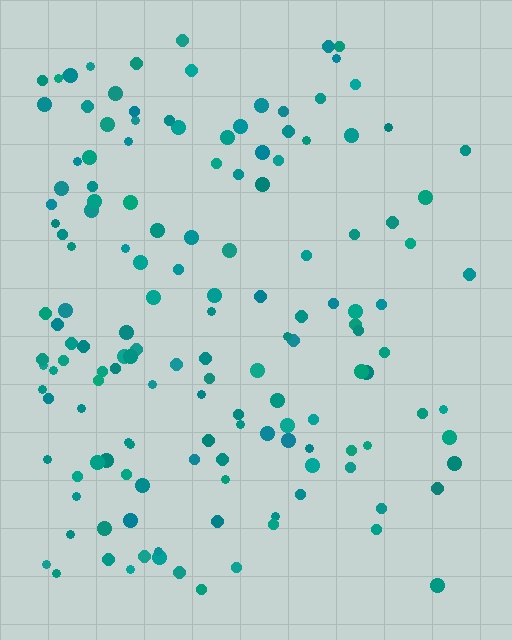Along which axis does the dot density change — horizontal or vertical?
Horizontal.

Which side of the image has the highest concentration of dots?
The left.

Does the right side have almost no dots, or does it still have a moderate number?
Still a moderate number, just noticeably fewer than the left.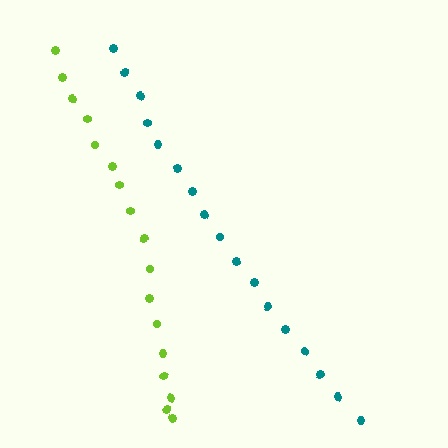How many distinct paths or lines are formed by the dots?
There are 2 distinct paths.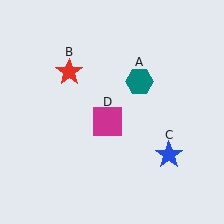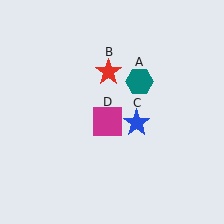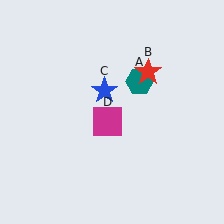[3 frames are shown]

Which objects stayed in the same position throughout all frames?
Teal hexagon (object A) and magenta square (object D) remained stationary.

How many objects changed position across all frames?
2 objects changed position: red star (object B), blue star (object C).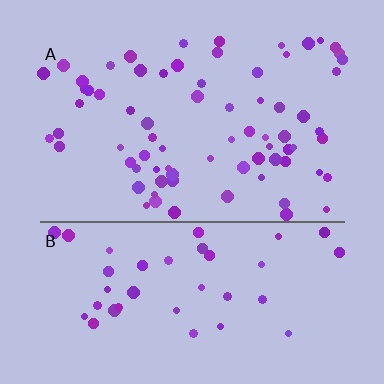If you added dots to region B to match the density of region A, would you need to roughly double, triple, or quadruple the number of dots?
Approximately double.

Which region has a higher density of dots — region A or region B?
A (the top).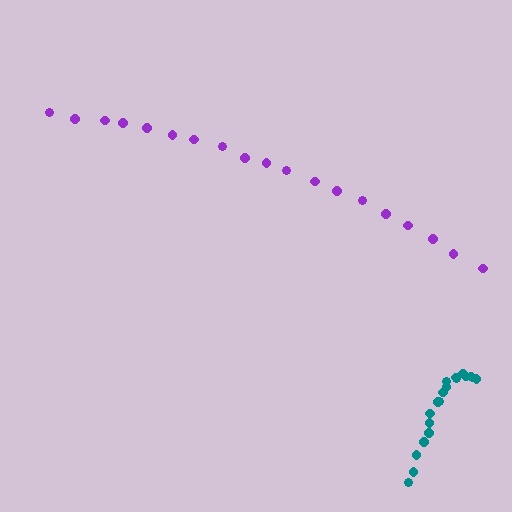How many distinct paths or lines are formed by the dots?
There are 2 distinct paths.